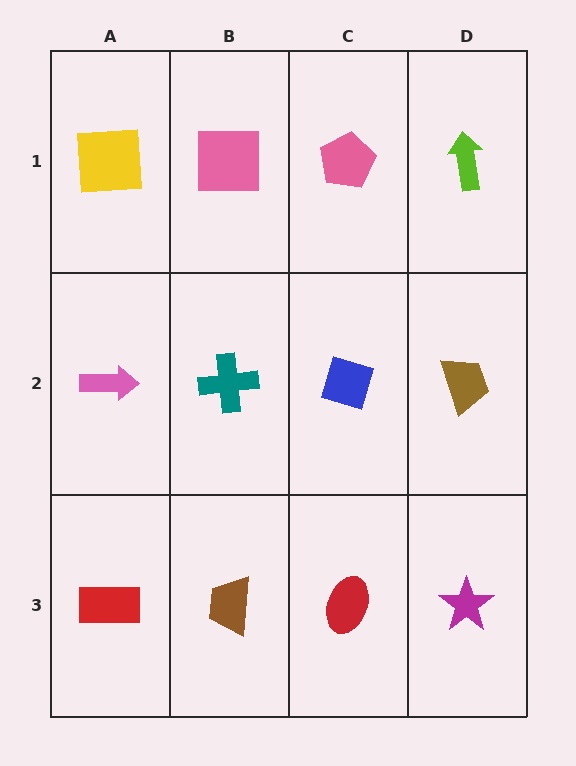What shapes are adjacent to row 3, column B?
A teal cross (row 2, column B), a red rectangle (row 3, column A), a red ellipse (row 3, column C).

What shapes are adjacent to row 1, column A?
A pink arrow (row 2, column A), a pink square (row 1, column B).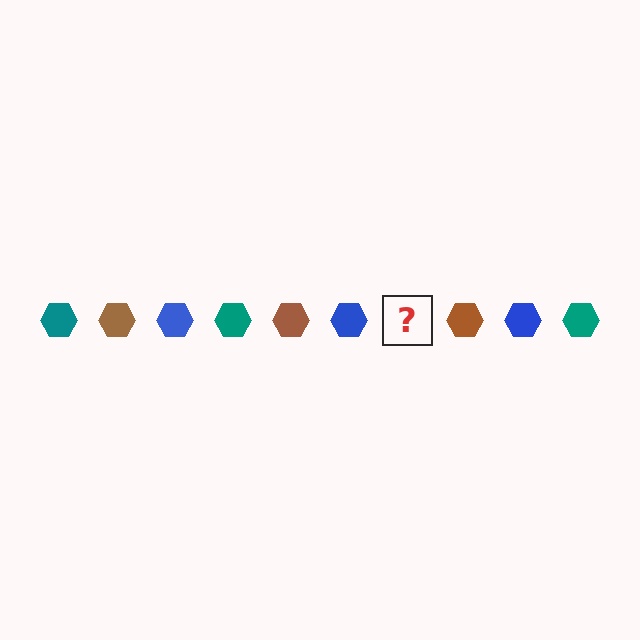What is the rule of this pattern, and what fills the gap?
The rule is that the pattern cycles through teal, brown, blue hexagons. The gap should be filled with a teal hexagon.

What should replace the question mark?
The question mark should be replaced with a teal hexagon.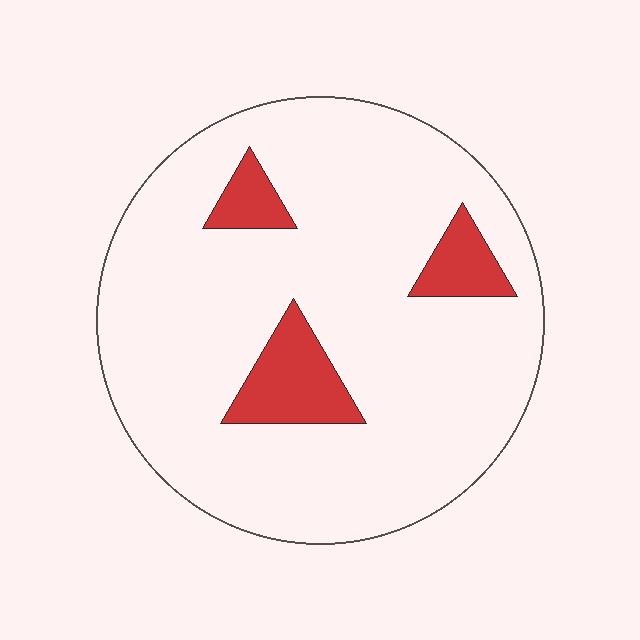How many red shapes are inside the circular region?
3.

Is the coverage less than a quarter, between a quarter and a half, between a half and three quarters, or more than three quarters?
Less than a quarter.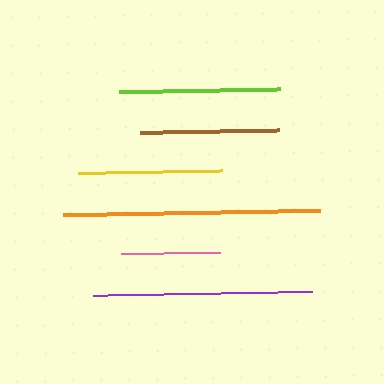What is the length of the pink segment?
The pink segment is approximately 100 pixels long.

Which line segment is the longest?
The orange line is the longest at approximately 258 pixels.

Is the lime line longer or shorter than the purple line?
The purple line is longer than the lime line.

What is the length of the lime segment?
The lime segment is approximately 160 pixels long.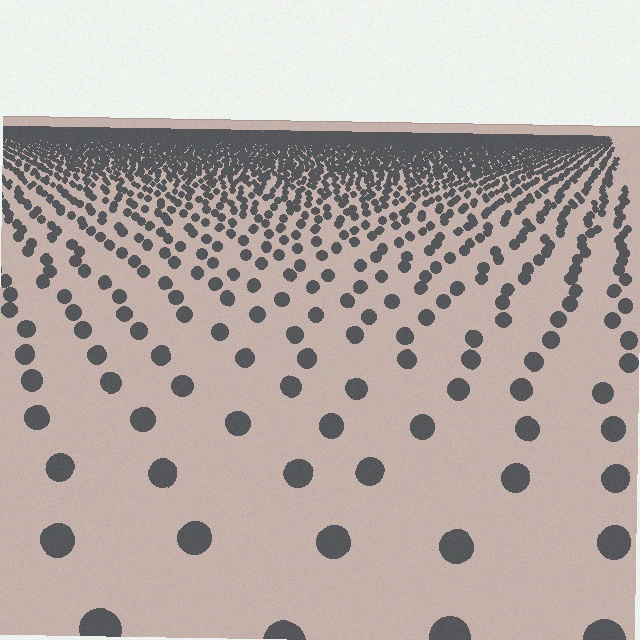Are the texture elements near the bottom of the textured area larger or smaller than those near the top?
Larger. Near the bottom, elements are closer to the viewer and appear at a bigger on-screen size.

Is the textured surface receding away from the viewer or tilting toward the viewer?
The surface is receding away from the viewer. Texture elements get smaller and denser toward the top.